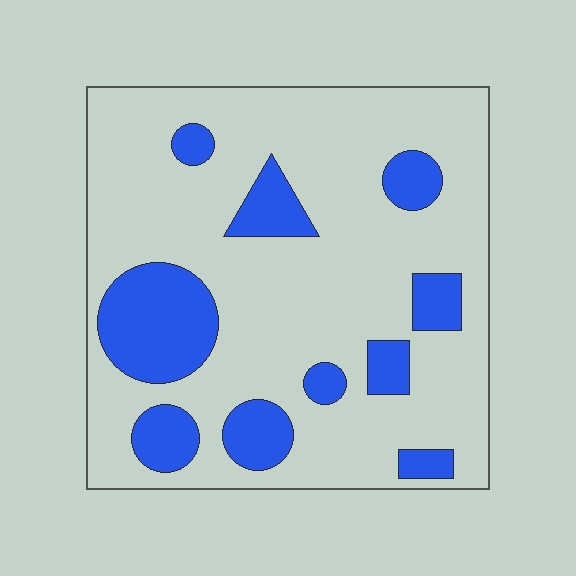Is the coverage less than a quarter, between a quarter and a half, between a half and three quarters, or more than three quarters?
Less than a quarter.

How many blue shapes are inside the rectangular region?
10.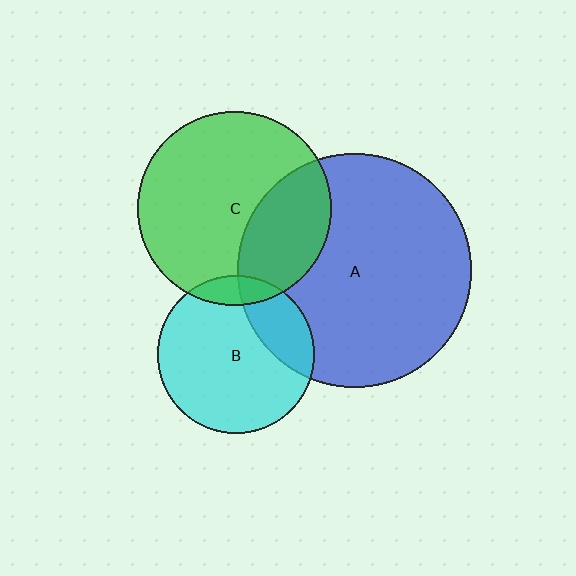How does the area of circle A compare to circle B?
Approximately 2.2 times.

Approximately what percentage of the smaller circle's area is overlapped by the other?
Approximately 20%.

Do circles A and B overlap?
Yes.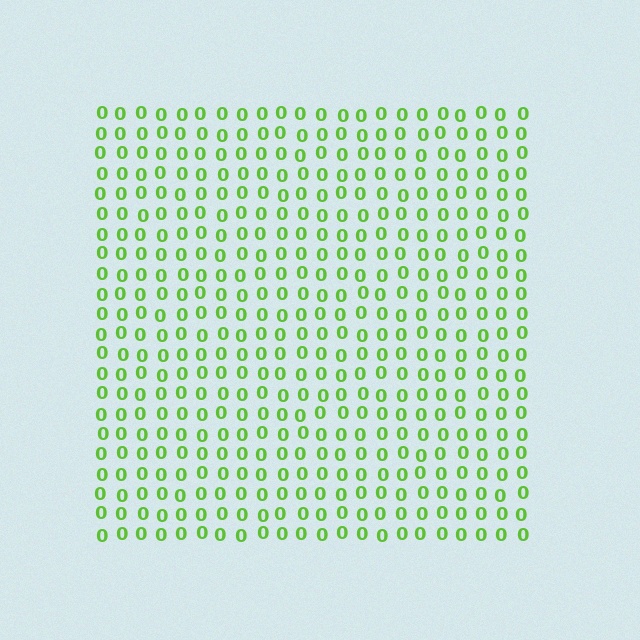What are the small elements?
The small elements are digit 0's.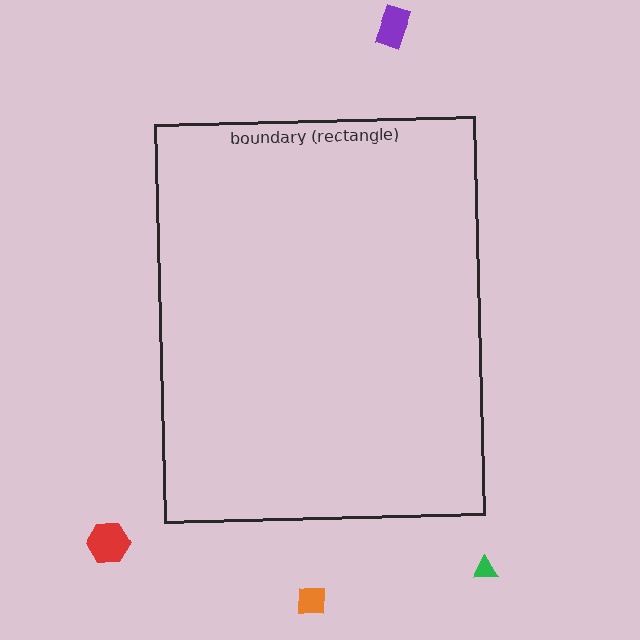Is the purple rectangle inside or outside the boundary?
Outside.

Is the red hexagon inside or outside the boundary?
Outside.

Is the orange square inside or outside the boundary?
Outside.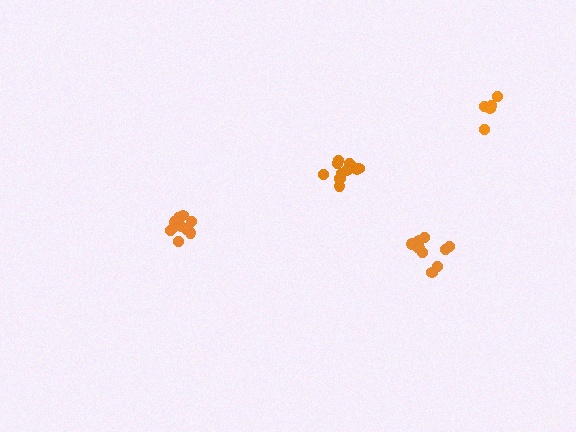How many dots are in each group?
Group 1: 11 dots, Group 2: 6 dots, Group 3: 10 dots, Group 4: 9 dots (36 total).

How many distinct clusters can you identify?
There are 4 distinct clusters.